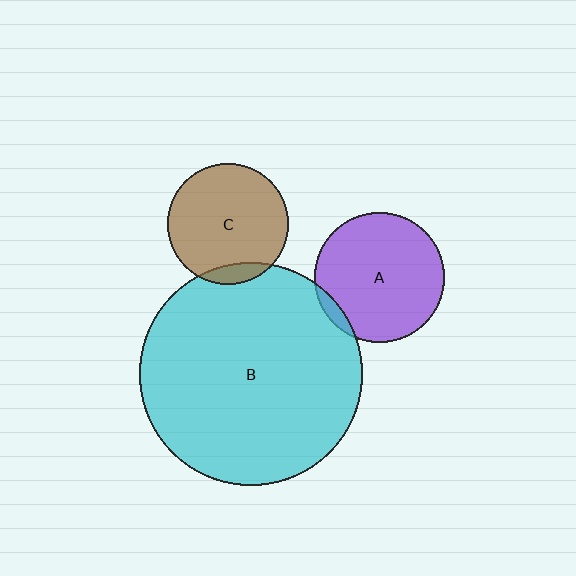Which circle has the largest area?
Circle B (cyan).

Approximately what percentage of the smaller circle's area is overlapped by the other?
Approximately 5%.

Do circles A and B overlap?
Yes.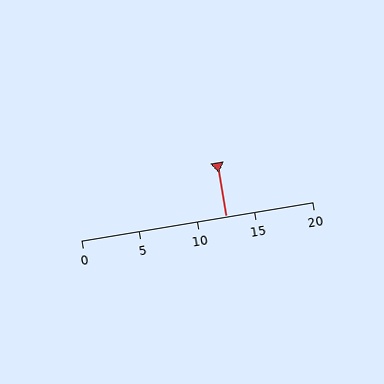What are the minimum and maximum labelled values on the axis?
The axis runs from 0 to 20.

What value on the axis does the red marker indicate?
The marker indicates approximately 12.5.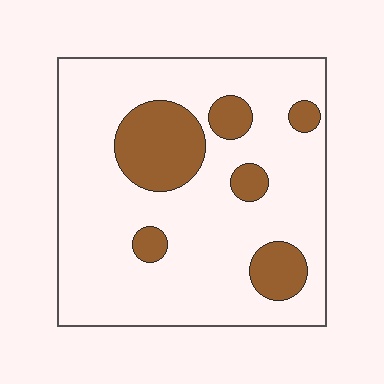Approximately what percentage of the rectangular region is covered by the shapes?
Approximately 20%.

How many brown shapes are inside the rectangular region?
6.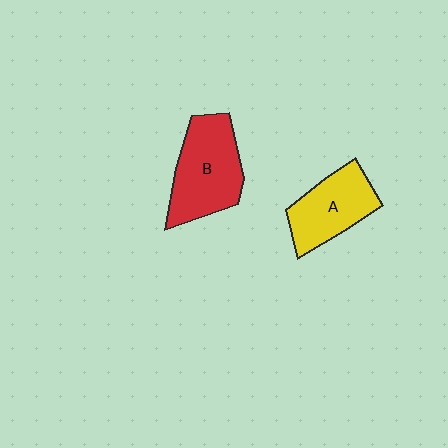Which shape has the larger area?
Shape B (red).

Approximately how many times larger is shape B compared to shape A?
Approximately 1.2 times.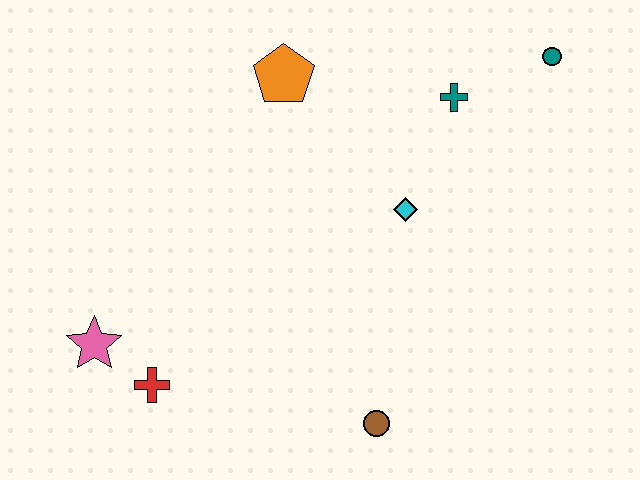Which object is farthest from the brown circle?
The teal circle is farthest from the brown circle.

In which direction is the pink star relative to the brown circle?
The pink star is to the left of the brown circle.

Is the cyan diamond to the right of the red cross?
Yes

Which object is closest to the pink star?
The red cross is closest to the pink star.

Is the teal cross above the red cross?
Yes